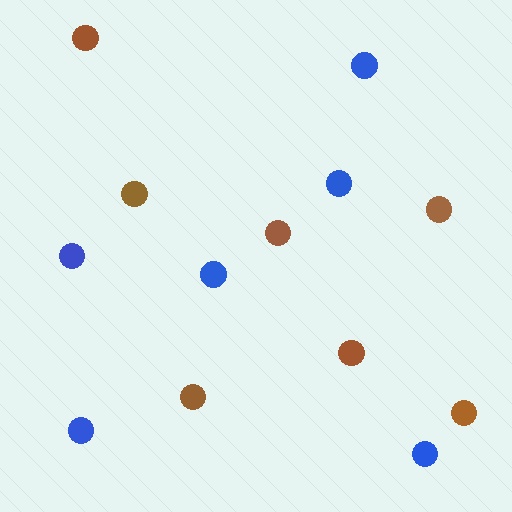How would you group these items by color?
There are 2 groups: one group of blue circles (6) and one group of brown circles (7).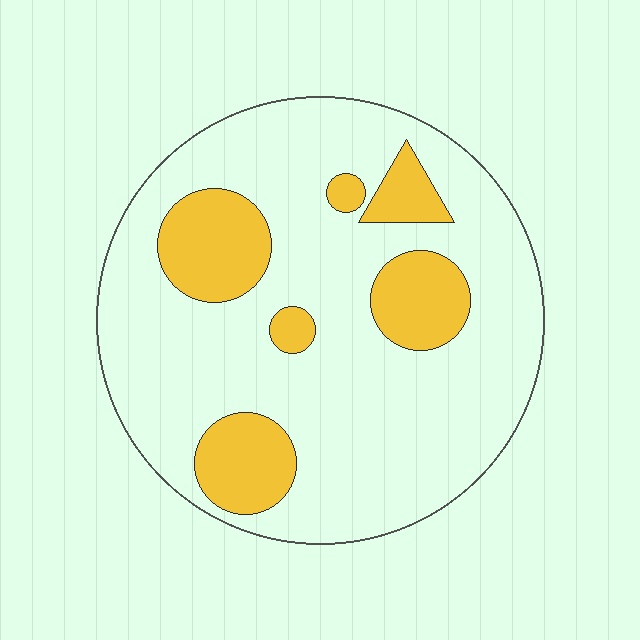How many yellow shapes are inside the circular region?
6.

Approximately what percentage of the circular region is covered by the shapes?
Approximately 20%.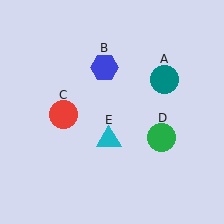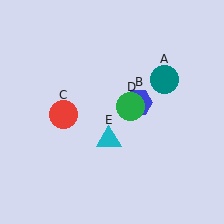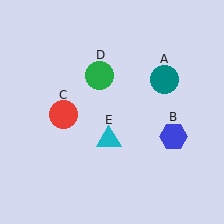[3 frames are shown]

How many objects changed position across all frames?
2 objects changed position: blue hexagon (object B), green circle (object D).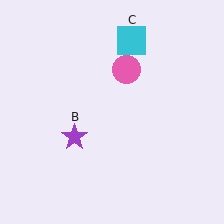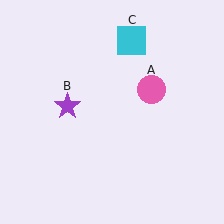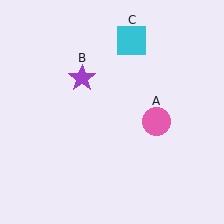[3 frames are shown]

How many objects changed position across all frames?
2 objects changed position: pink circle (object A), purple star (object B).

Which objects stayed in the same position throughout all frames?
Cyan square (object C) remained stationary.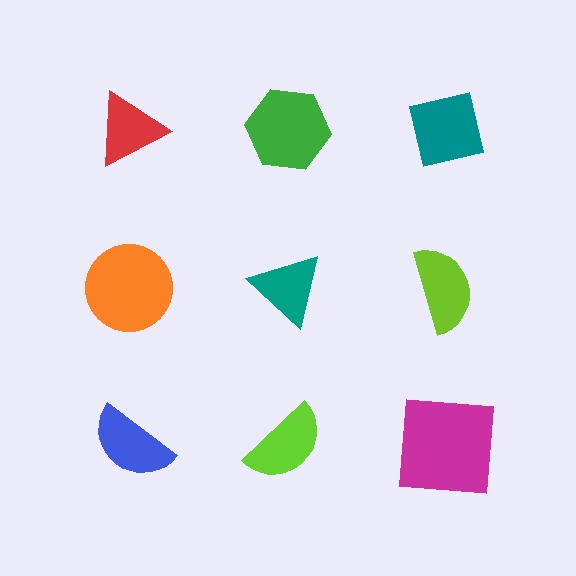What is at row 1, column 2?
A green hexagon.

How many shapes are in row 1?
3 shapes.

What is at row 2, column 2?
A teal triangle.